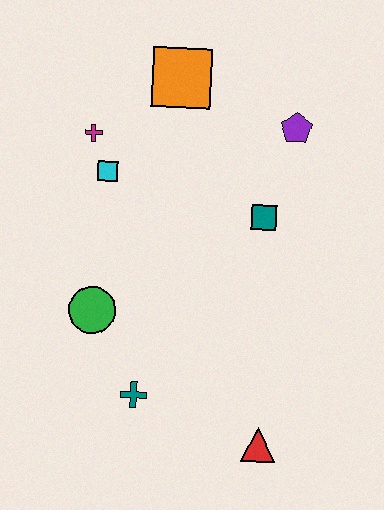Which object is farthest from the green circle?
The purple pentagon is farthest from the green circle.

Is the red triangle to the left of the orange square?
No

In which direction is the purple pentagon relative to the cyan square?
The purple pentagon is to the right of the cyan square.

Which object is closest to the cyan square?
The magenta cross is closest to the cyan square.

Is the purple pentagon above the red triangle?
Yes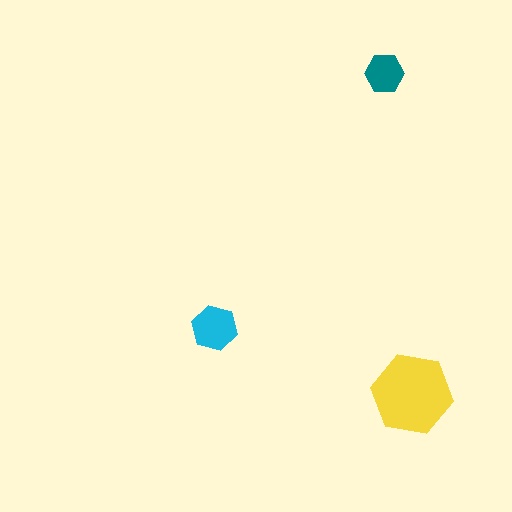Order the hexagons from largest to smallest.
the yellow one, the cyan one, the teal one.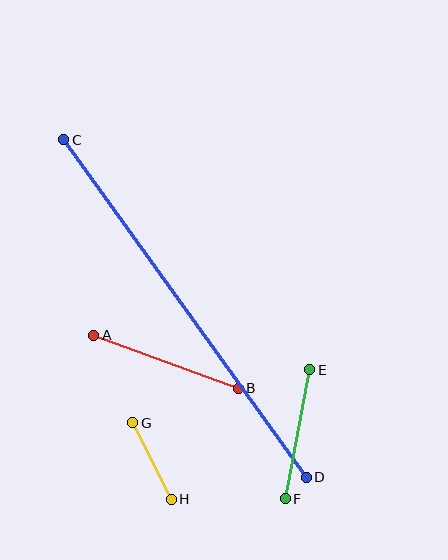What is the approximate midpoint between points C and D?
The midpoint is at approximately (185, 309) pixels.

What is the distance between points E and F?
The distance is approximately 131 pixels.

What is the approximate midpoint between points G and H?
The midpoint is at approximately (152, 461) pixels.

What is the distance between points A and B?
The distance is approximately 154 pixels.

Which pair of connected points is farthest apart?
Points C and D are farthest apart.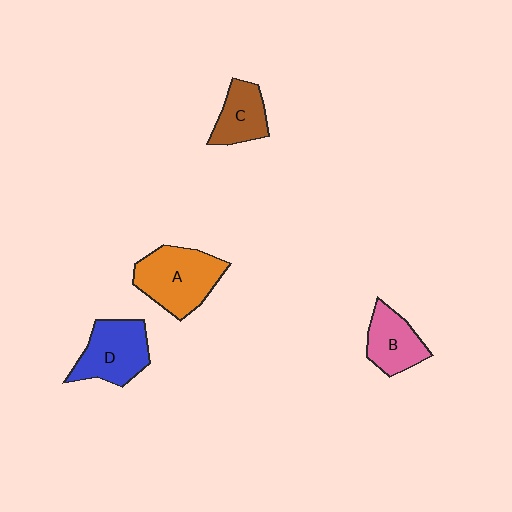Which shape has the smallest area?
Shape C (brown).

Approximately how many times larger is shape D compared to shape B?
Approximately 1.3 times.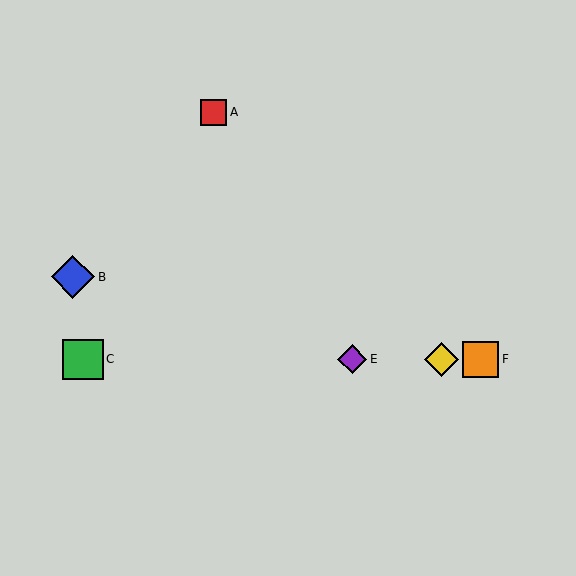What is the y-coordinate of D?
Object D is at y≈359.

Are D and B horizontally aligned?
No, D is at y≈359 and B is at y≈277.